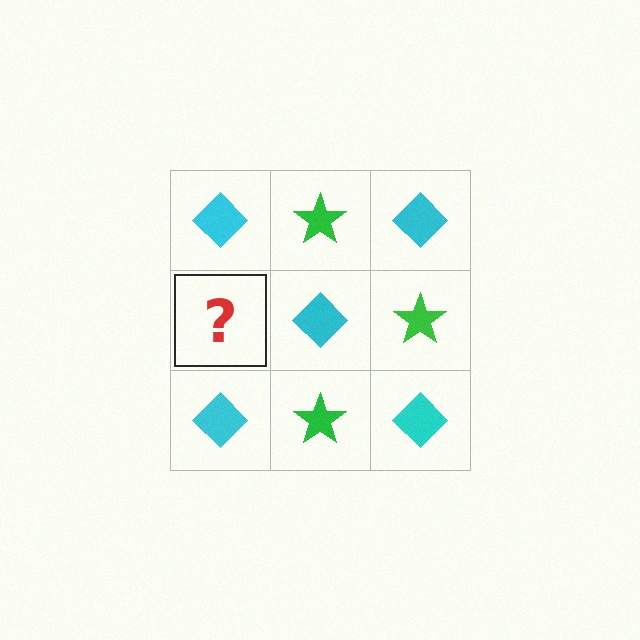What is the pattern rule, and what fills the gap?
The rule is that it alternates cyan diamond and green star in a checkerboard pattern. The gap should be filled with a green star.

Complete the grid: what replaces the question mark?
The question mark should be replaced with a green star.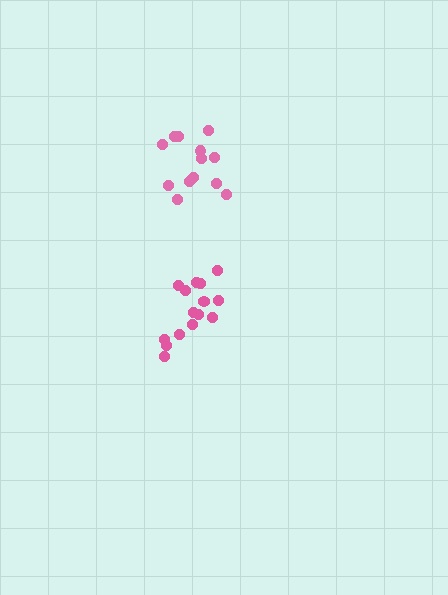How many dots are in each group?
Group 1: 15 dots, Group 2: 13 dots (28 total).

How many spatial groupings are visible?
There are 2 spatial groupings.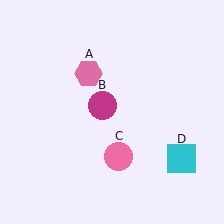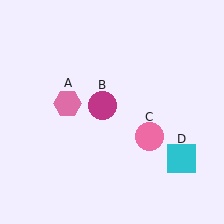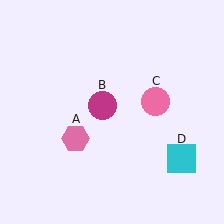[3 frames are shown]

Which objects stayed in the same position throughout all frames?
Magenta circle (object B) and cyan square (object D) remained stationary.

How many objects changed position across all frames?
2 objects changed position: pink hexagon (object A), pink circle (object C).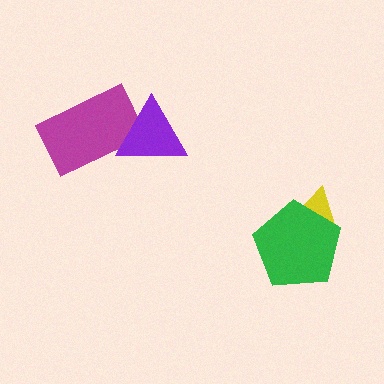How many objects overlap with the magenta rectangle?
1 object overlaps with the magenta rectangle.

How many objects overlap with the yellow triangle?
1 object overlaps with the yellow triangle.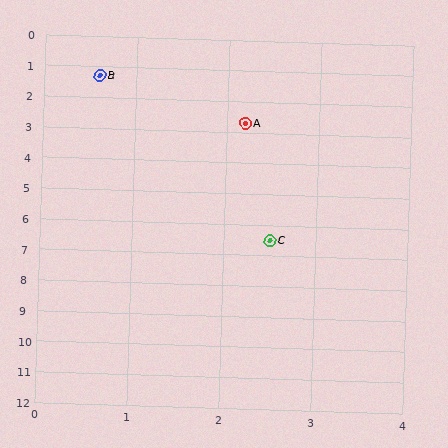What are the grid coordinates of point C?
Point C is at approximately (2.5, 6.5).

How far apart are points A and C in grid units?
Points A and C are about 3.8 grid units apart.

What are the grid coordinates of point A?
Point A is at approximately (2.2, 2.7).